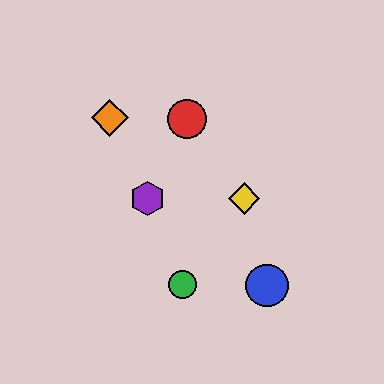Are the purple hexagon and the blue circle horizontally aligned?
No, the purple hexagon is at y≈198 and the blue circle is at y≈286.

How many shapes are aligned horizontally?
2 shapes (the yellow diamond, the purple hexagon) are aligned horizontally.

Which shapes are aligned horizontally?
The yellow diamond, the purple hexagon are aligned horizontally.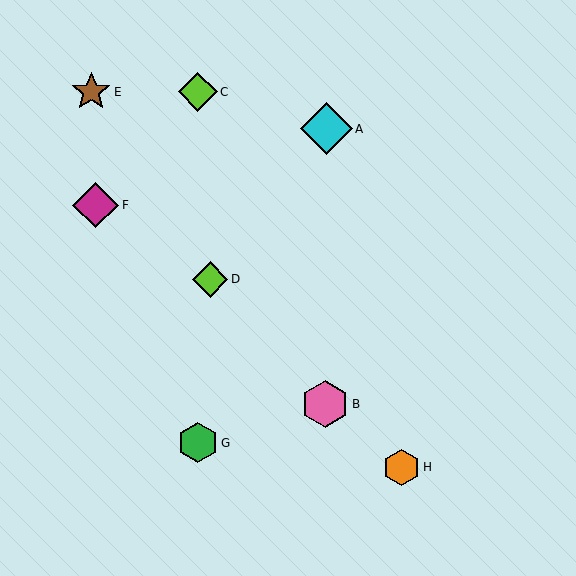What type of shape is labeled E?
Shape E is a brown star.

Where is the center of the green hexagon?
The center of the green hexagon is at (198, 443).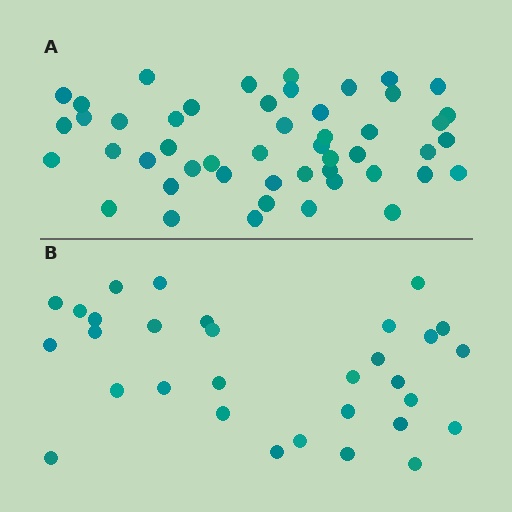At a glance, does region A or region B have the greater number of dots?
Region A (the top region) has more dots.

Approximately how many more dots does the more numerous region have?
Region A has approximately 20 more dots than region B.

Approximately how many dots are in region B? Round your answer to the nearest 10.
About 30 dots. (The exact count is 31, which rounds to 30.)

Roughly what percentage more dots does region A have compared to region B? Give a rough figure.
About 60% more.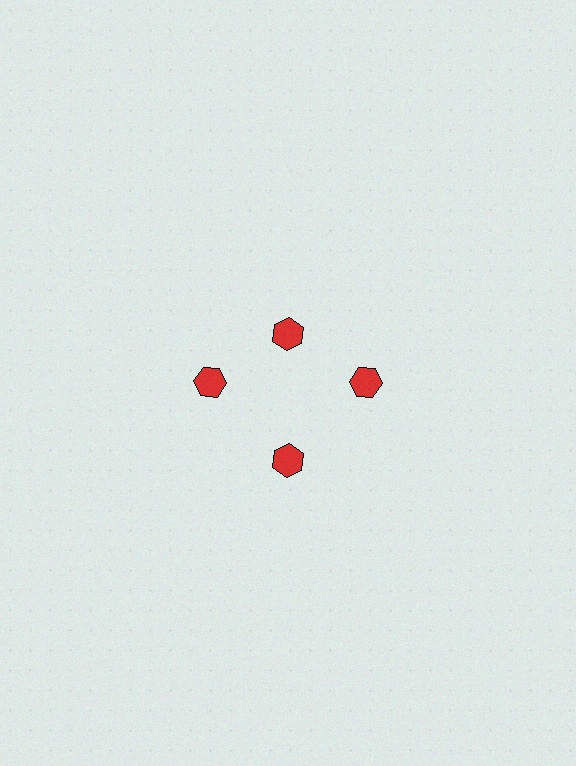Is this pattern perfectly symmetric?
No. The 4 red hexagons are arranged in a ring, but one element near the 12 o'clock position is pulled inward toward the center, breaking the 4-fold rotational symmetry.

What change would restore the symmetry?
The symmetry would be restored by moving it outward, back onto the ring so that all 4 hexagons sit at equal angles and equal distance from the center.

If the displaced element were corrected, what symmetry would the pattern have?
It would have 4-fold rotational symmetry — the pattern would map onto itself every 90 degrees.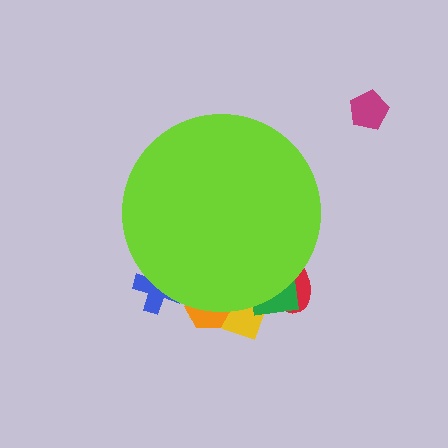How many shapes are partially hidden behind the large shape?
5 shapes are partially hidden.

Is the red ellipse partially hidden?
Yes, the red ellipse is partially hidden behind the lime circle.